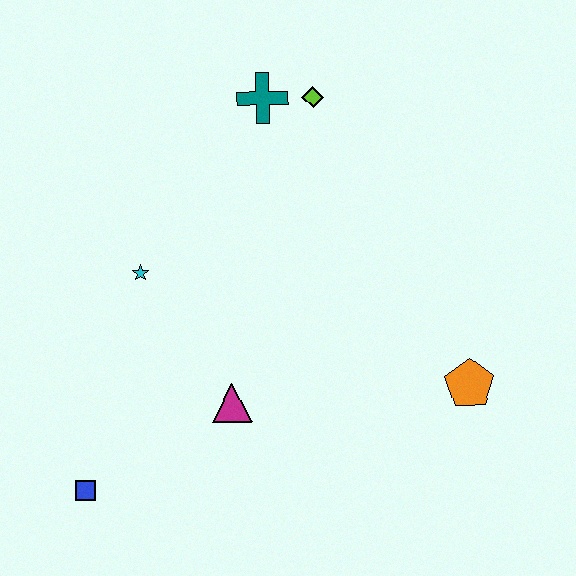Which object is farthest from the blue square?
The lime diamond is farthest from the blue square.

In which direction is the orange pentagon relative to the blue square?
The orange pentagon is to the right of the blue square.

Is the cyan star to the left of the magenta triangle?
Yes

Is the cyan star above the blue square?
Yes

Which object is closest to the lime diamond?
The teal cross is closest to the lime diamond.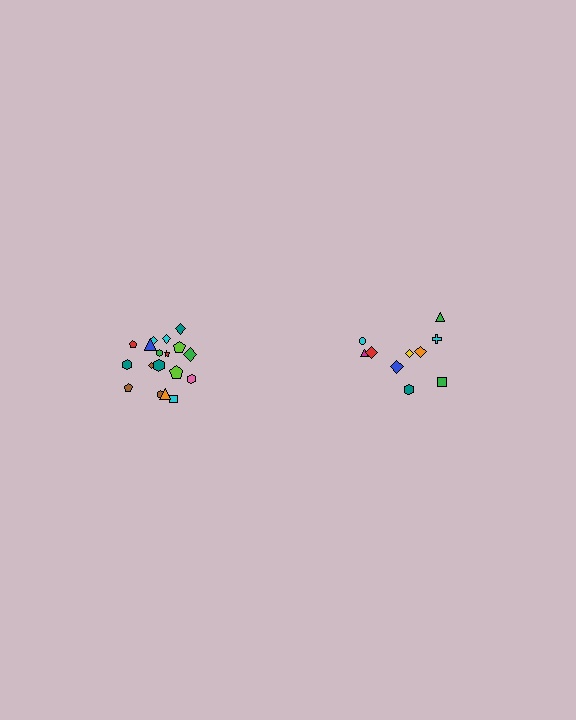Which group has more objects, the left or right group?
The left group.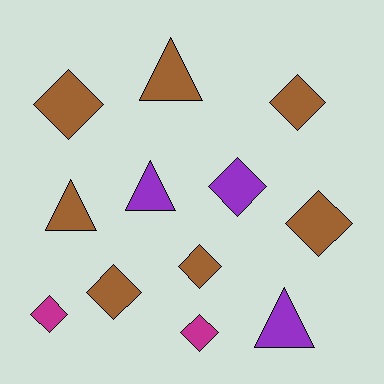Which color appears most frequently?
Brown, with 7 objects.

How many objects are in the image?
There are 12 objects.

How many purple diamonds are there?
There is 1 purple diamond.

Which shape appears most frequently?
Diamond, with 8 objects.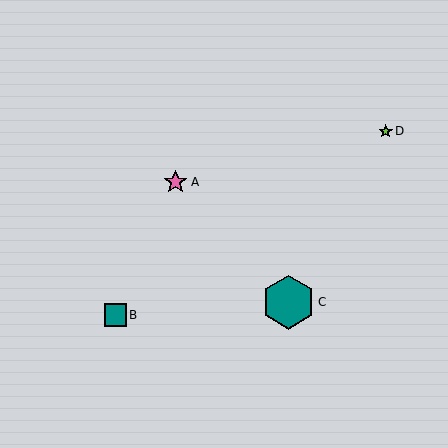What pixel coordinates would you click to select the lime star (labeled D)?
Click at (386, 131) to select the lime star D.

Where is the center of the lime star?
The center of the lime star is at (386, 131).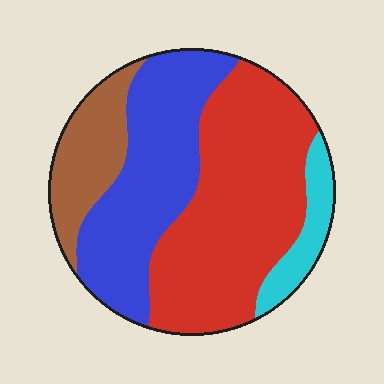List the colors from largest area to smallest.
From largest to smallest: red, blue, brown, cyan.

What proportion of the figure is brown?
Brown covers 15% of the figure.